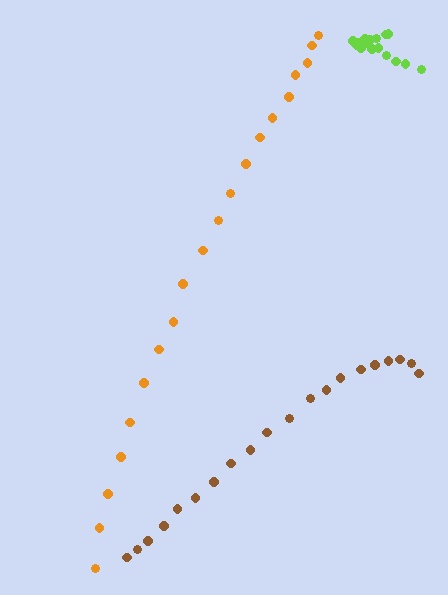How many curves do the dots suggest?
There are 3 distinct paths.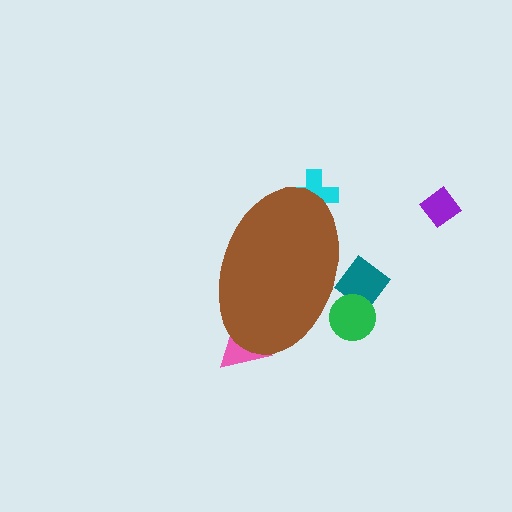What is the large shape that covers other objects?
A brown ellipse.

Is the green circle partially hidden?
Yes, the green circle is partially hidden behind the brown ellipse.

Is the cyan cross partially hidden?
Yes, the cyan cross is partially hidden behind the brown ellipse.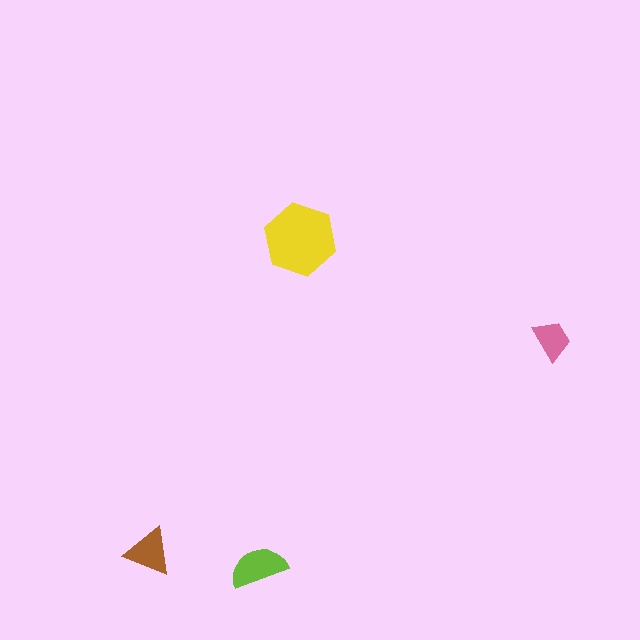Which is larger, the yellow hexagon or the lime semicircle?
The yellow hexagon.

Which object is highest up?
The yellow hexagon is topmost.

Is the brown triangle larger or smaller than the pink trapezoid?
Larger.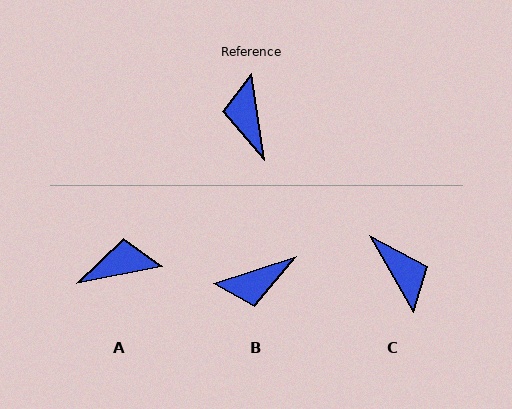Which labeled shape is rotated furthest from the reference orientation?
C, about 159 degrees away.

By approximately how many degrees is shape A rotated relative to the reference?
Approximately 87 degrees clockwise.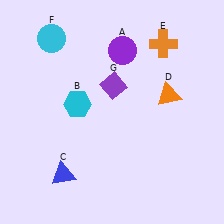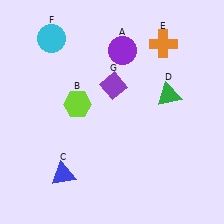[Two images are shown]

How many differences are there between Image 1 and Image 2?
There are 2 differences between the two images.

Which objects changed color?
B changed from cyan to lime. D changed from orange to green.